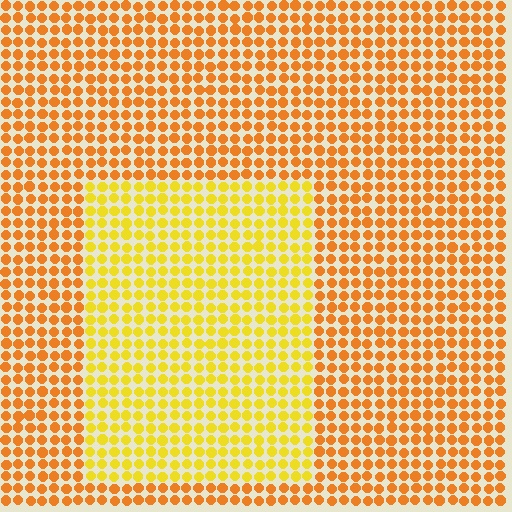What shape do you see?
I see a rectangle.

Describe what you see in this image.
The image is filled with small orange elements in a uniform arrangement. A rectangle-shaped region is visible where the elements are tinted to a slightly different hue, forming a subtle color boundary.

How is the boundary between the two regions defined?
The boundary is defined purely by a slight shift in hue (about 28 degrees). Spacing, size, and orientation are identical on both sides.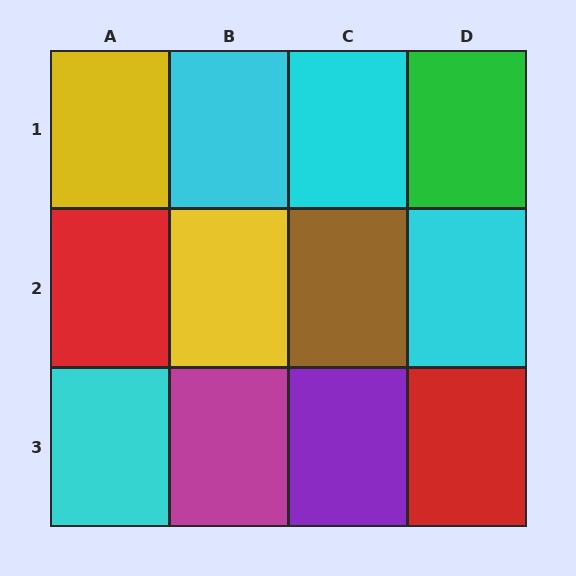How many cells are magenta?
1 cell is magenta.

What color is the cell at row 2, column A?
Red.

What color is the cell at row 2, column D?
Cyan.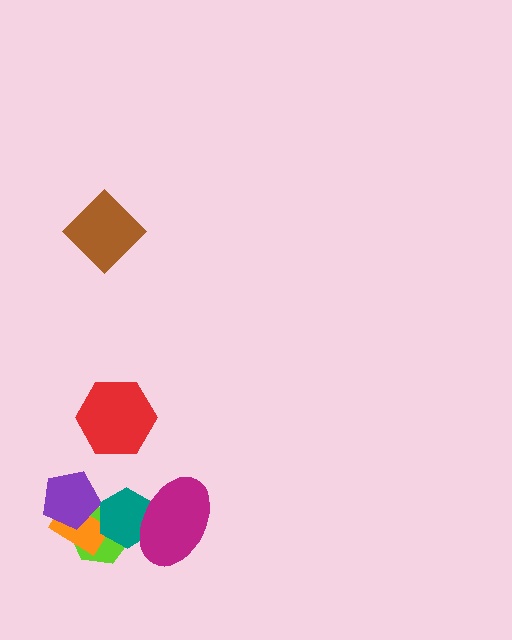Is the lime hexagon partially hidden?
Yes, it is partially covered by another shape.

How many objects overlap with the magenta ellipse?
1 object overlaps with the magenta ellipse.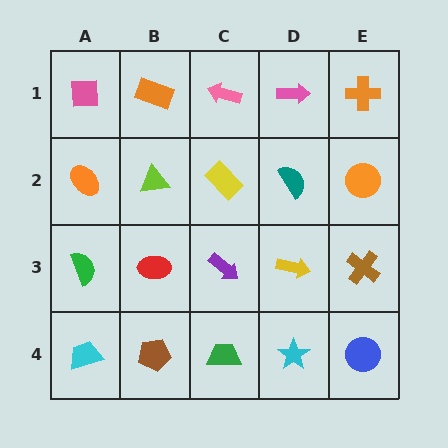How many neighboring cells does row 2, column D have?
4.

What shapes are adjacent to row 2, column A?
A pink square (row 1, column A), a green semicircle (row 3, column A), a lime triangle (row 2, column B).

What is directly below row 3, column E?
A blue circle.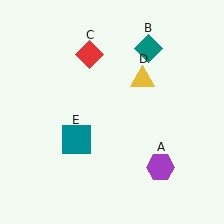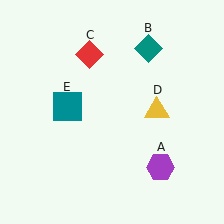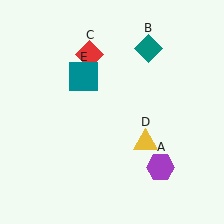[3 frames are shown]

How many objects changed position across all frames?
2 objects changed position: yellow triangle (object D), teal square (object E).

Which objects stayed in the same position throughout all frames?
Purple hexagon (object A) and teal diamond (object B) and red diamond (object C) remained stationary.